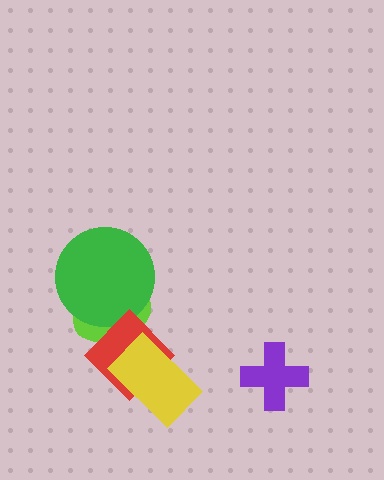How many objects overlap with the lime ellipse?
2 objects overlap with the lime ellipse.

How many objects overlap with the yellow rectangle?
1 object overlaps with the yellow rectangle.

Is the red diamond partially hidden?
Yes, it is partially covered by another shape.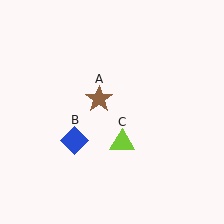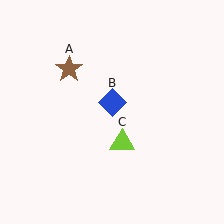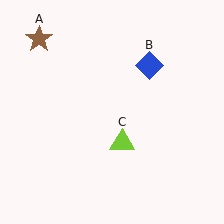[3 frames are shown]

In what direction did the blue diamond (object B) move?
The blue diamond (object B) moved up and to the right.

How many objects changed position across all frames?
2 objects changed position: brown star (object A), blue diamond (object B).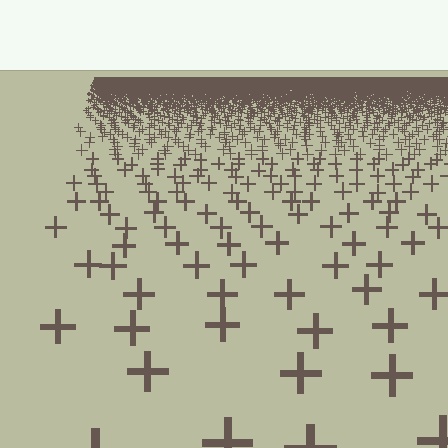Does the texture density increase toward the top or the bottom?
Density increases toward the top.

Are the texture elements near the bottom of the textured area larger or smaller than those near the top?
Larger. Near the bottom, elements are closer to the viewer and appear at a bigger on-screen size.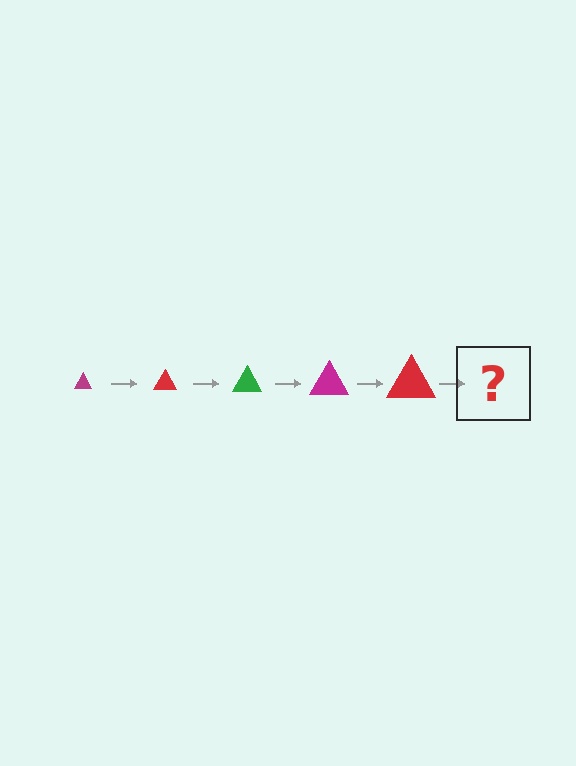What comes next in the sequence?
The next element should be a green triangle, larger than the previous one.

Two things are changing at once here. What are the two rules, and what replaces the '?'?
The two rules are that the triangle grows larger each step and the color cycles through magenta, red, and green. The '?' should be a green triangle, larger than the previous one.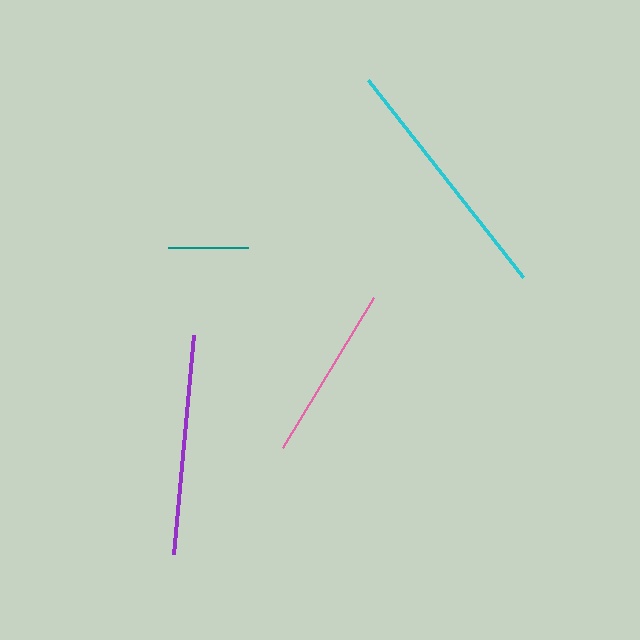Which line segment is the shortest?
The teal line is the shortest at approximately 80 pixels.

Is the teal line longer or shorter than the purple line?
The purple line is longer than the teal line.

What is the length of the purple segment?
The purple segment is approximately 220 pixels long.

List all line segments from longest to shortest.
From longest to shortest: cyan, purple, pink, teal.